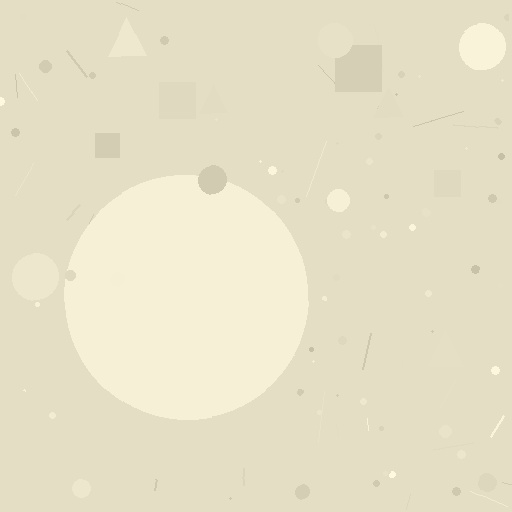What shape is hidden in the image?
A circle is hidden in the image.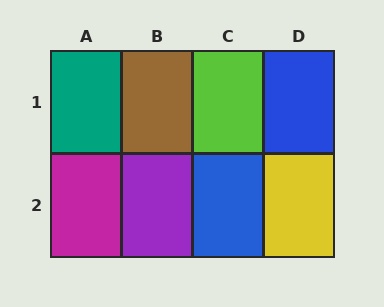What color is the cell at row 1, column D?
Blue.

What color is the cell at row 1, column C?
Lime.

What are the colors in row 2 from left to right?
Magenta, purple, blue, yellow.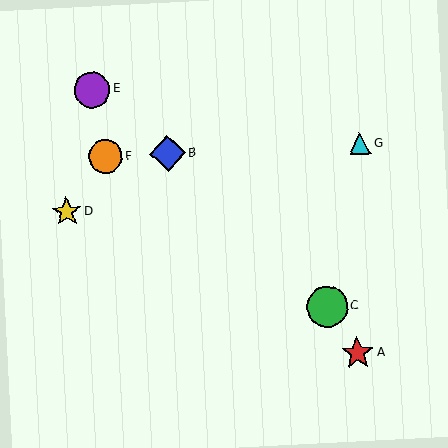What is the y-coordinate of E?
Object E is at y≈90.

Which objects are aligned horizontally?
Objects B, F, G are aligned horizontally.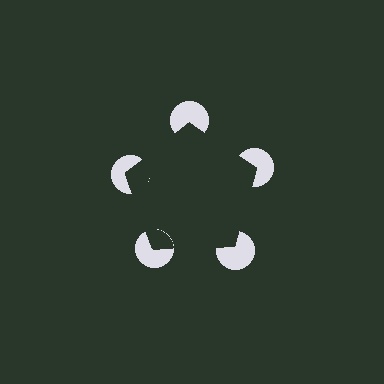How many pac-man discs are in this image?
There are 5 — one at each vertex of the illusory pentagon.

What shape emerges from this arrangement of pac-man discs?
An illusory pentagon — its edges are inferred from the aligned wedge cuts in the pac-man discs, not physically drawn.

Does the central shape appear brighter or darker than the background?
It typically appears slightly darker than the background, even though no actual brightness change is drawn.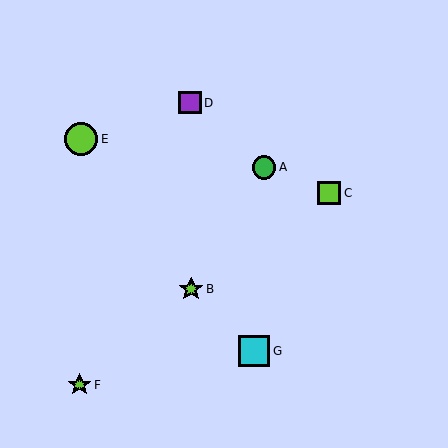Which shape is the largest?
The lime circle (labeled E) is the largest.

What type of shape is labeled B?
Shape B is a lime star.